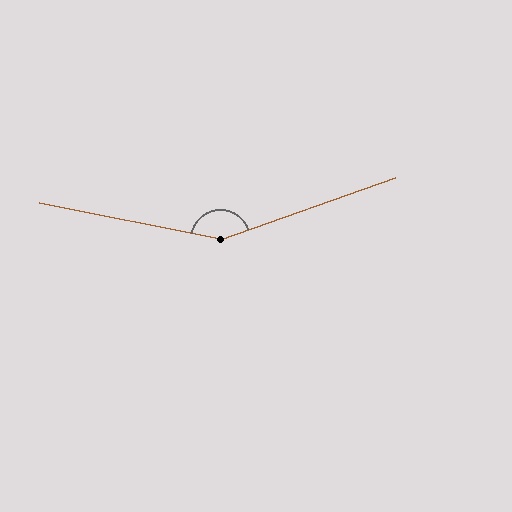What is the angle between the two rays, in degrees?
Approximately 149 degrees.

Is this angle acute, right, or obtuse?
It is obtuse.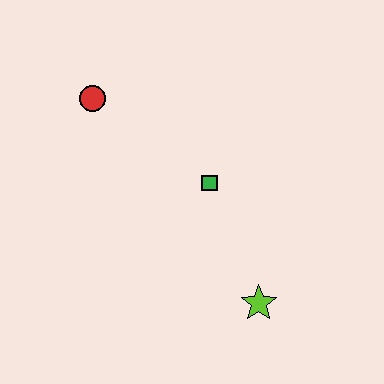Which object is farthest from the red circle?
The lime star is farthest from the red circle.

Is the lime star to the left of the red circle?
No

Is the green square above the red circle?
No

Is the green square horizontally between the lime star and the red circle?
Yes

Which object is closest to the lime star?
The green square is closest to the lime star.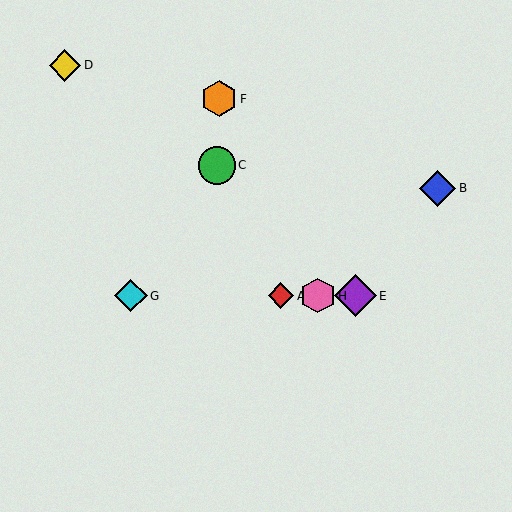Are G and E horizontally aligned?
Yes, both are at y≈296.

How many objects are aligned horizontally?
4 objects (A, E, G, H) are aligned horizontally.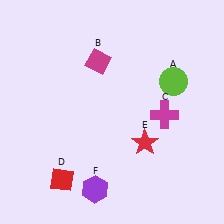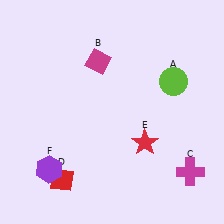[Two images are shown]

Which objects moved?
The objects that moved are: the magenta cross (C), the purple hexagon (F).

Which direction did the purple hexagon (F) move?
The purple hexagon (F) moved left.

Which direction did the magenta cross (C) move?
The magenta cross (C) moved down.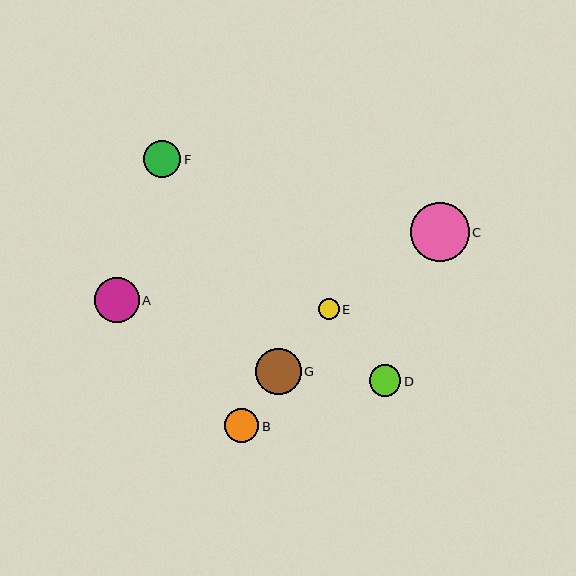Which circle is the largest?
Circle C is the largest with a size of approximately 59 pixels.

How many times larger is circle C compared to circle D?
Circle C is approximately 1.8 times the size of circle D.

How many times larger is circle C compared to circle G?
Circle C is approximately 1.3 times the size of circle G.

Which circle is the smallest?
Circle E is the smallest with a size of approximately 21 pixels.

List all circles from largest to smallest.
From largest to smallest: C, G, A, F, B, D, E.